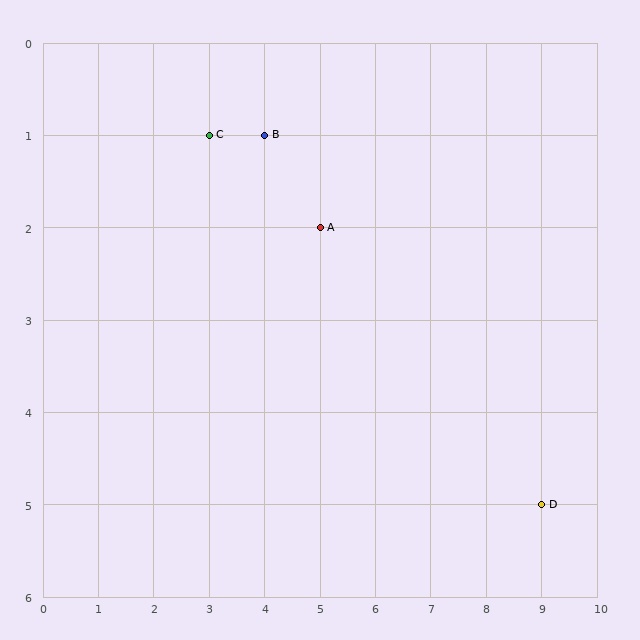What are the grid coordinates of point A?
Point A is at grid coordinates (5, 2).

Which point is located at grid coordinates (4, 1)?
Point B is at (4, 1).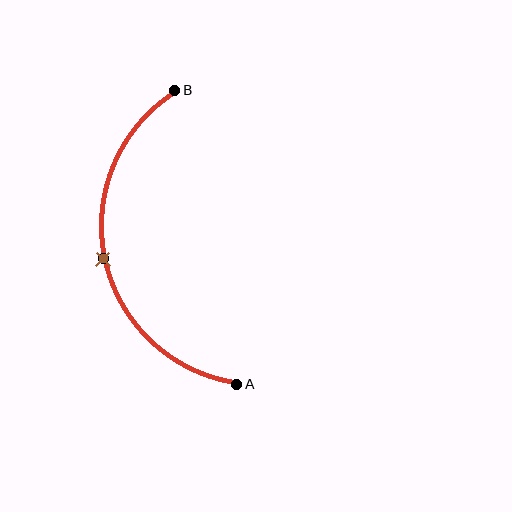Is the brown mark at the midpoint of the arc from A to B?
Yes. The brown mark lies on the arc at equal arc-length from both A and B — it is the arc midpoint.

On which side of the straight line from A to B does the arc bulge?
The arc bulges to the left of the straight line connecting A and B.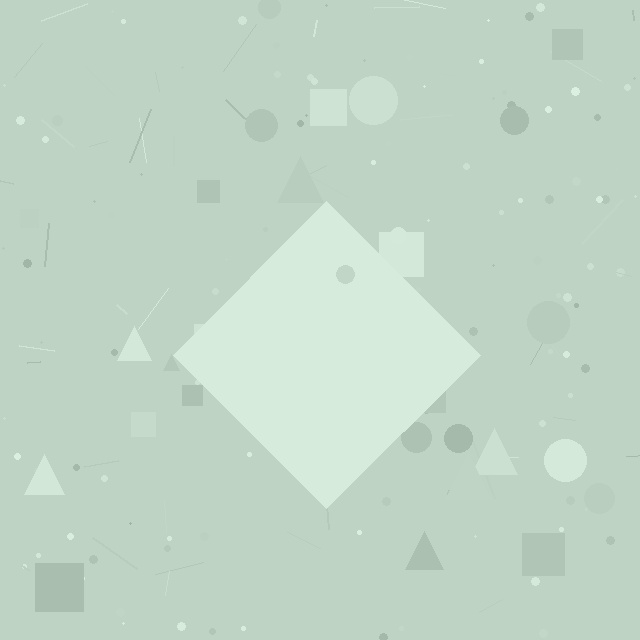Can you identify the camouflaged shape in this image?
The camouflaged shape is a diamond.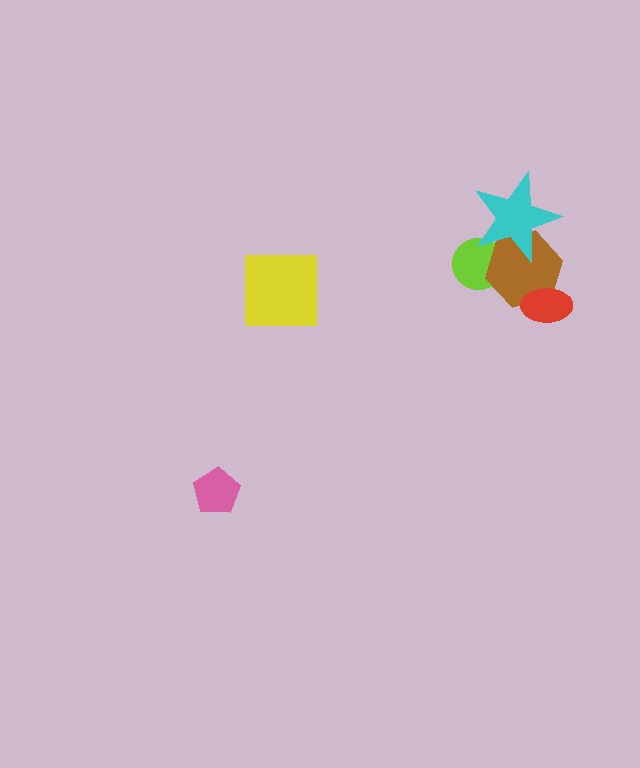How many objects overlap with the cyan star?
2 objects overlap with the cyan star.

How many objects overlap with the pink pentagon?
0 objects overlap with the pink pentagon.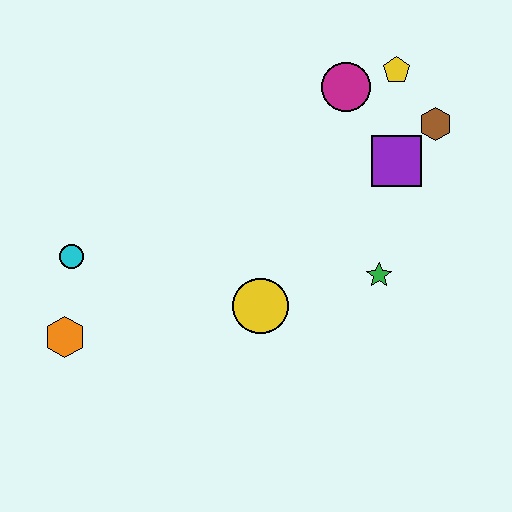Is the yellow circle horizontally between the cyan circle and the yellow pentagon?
Yes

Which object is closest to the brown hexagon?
The purple square is closest to the brown hexagon.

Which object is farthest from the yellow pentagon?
The orange hexagon is farthest from the yellow pentagon.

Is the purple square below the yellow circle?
No